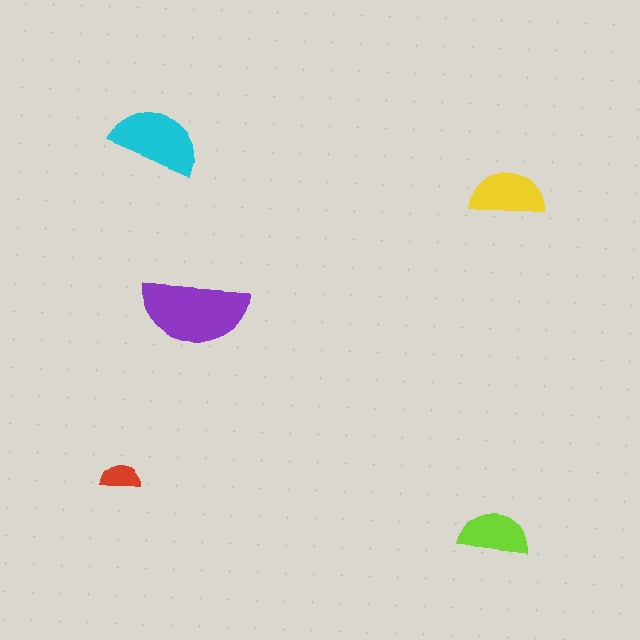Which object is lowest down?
The lime semicircle is bottommost.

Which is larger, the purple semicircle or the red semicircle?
The purple one.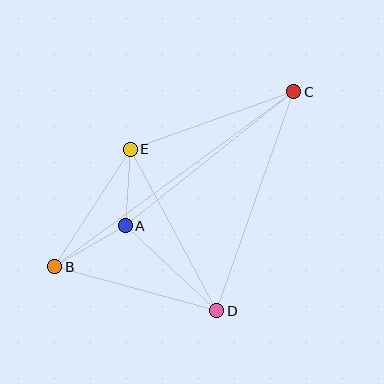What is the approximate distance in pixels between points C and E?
The distance between C and E is approximately 173 pixels.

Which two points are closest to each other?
Points A and E are closest to each other.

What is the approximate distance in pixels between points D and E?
The distance between D and E is approximately 183 pixels.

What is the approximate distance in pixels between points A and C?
The distance between A and C is approximately 215 pixels.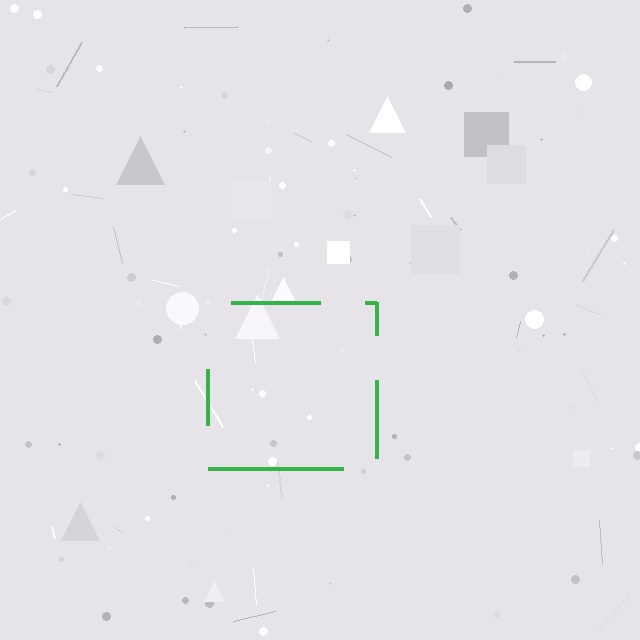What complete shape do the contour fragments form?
The contour fragments form a square.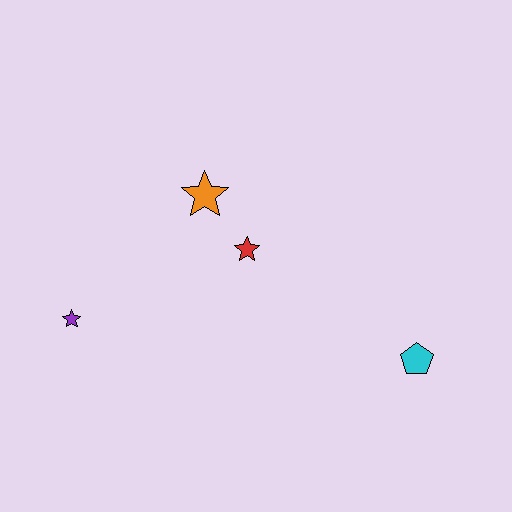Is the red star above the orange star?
No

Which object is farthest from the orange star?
The cyan pentagon is farthest from the orange star.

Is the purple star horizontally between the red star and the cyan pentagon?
No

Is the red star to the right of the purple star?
Yes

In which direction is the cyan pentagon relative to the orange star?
The cyan pentagon is to the right of the orange star.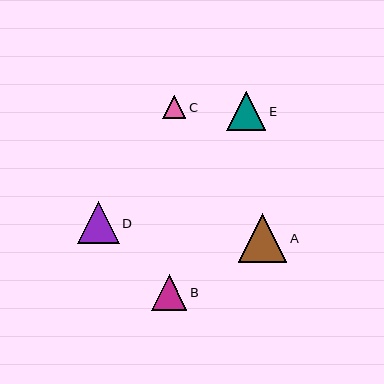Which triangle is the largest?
Triangle A is the largest with a size of approximately 48 pixels.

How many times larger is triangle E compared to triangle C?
Triangle E is approximately 1.7 times the size of triangle C.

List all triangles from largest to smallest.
From largest to smallest: A, D, E, B, C.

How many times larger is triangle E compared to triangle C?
Triangle E is approximately 1.7 times the size of triangle C.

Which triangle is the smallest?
Triangle C is the smallest with a size of approximately 23 pixels.